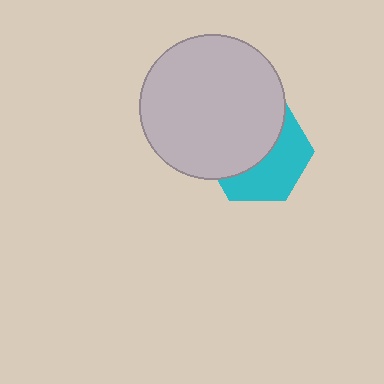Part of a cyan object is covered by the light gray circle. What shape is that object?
It is a hexagon.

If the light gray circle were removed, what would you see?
You would see the complete cyan hexagon.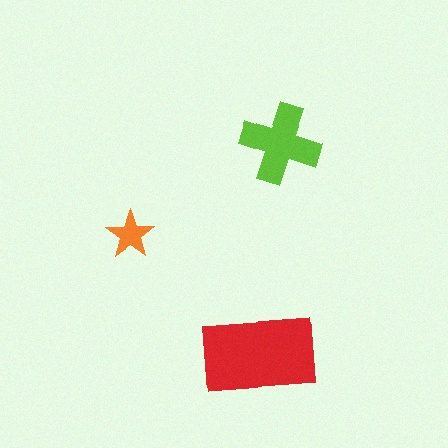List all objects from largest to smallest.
The red rectangle, the lime cross, the orange star.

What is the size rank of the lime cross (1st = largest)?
2nd.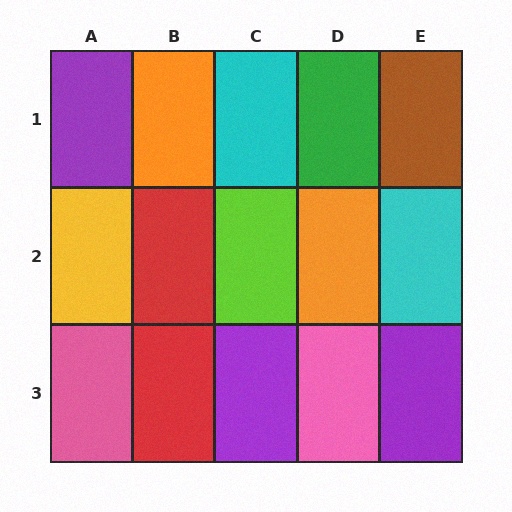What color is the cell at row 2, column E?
Cyan.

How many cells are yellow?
1 cell is yellow.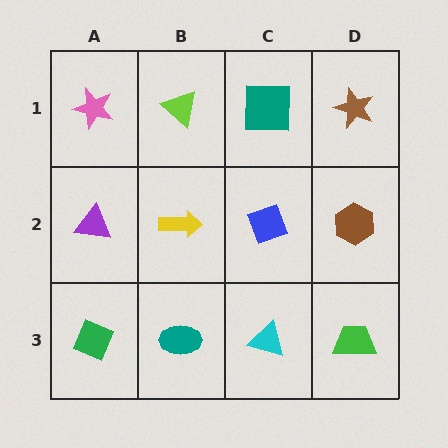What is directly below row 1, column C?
A blue diamond.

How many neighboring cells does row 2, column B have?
4.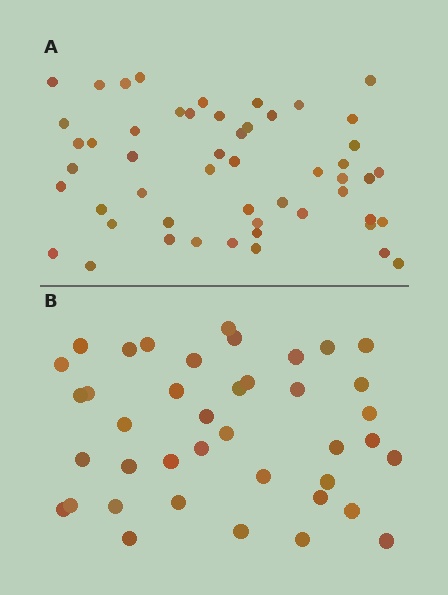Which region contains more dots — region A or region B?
Region A (the top region) has more dots.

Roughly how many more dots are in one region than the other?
Region A has roughly 12 or so more dots than region B.